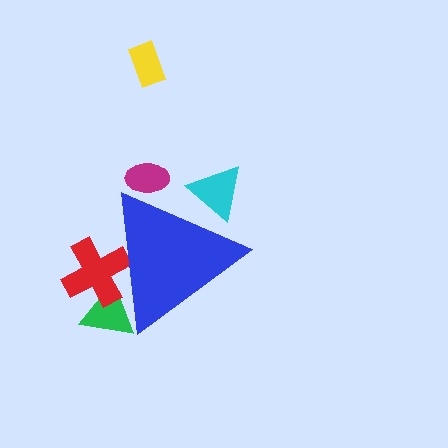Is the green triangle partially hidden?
Yes, the green triangle is partially hidden behind the blue triangle.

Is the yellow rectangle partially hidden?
No, the yellow rectangle is fully visible.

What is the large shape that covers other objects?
A blue triangle.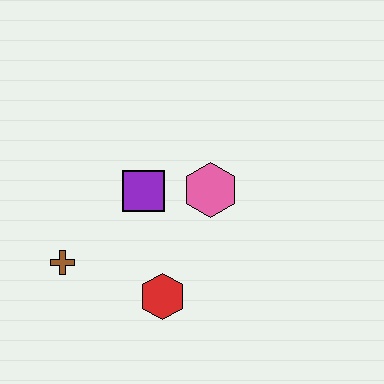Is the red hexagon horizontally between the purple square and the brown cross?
No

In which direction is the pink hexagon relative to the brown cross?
The pink hexagon is to the right of the brown cross.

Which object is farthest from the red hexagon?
The pink hexagon is farthest from the red hexagon.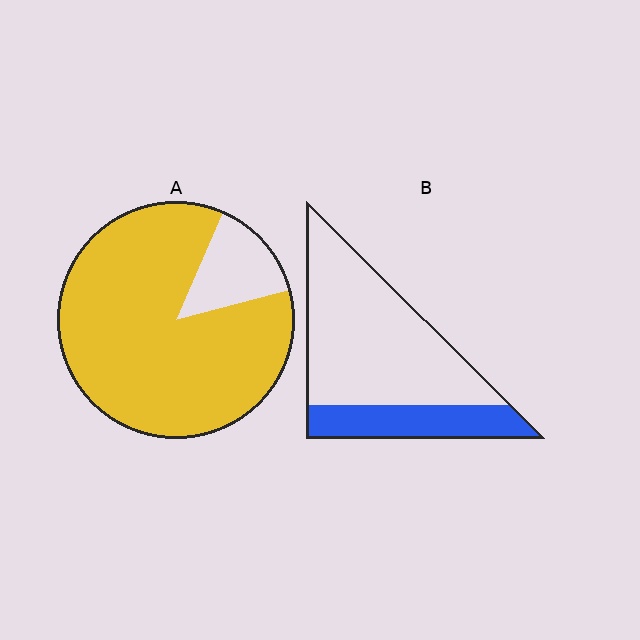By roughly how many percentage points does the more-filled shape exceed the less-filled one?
By roughly 60 percentage points (A over B).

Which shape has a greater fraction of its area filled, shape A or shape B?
Shape A.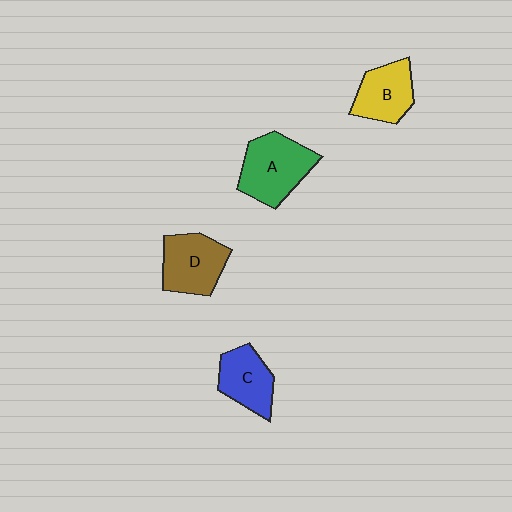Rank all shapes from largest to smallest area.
From largest to smallest: A (green), D (brown), B (yellow), C (blue).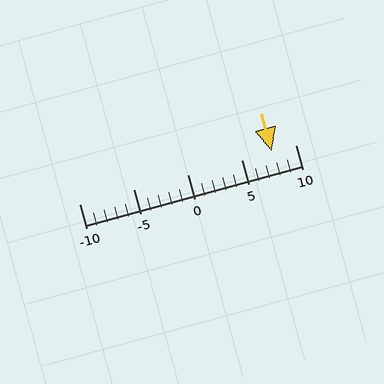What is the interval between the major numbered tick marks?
The major tick marks are spaced 5 units apart.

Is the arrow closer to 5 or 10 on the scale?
The arrow is closer to 10.